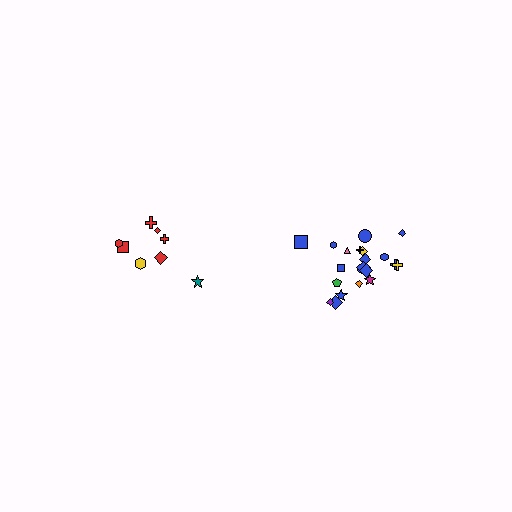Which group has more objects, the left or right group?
The right group.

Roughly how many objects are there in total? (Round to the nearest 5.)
Roughly 30 objects in total.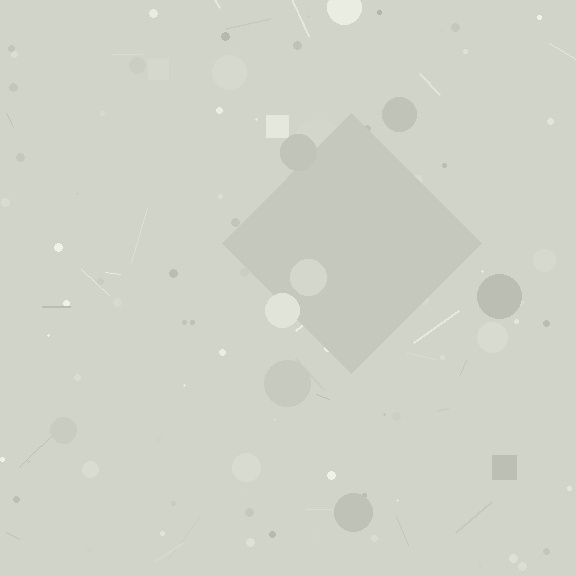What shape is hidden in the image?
A diamond is hidden in the image.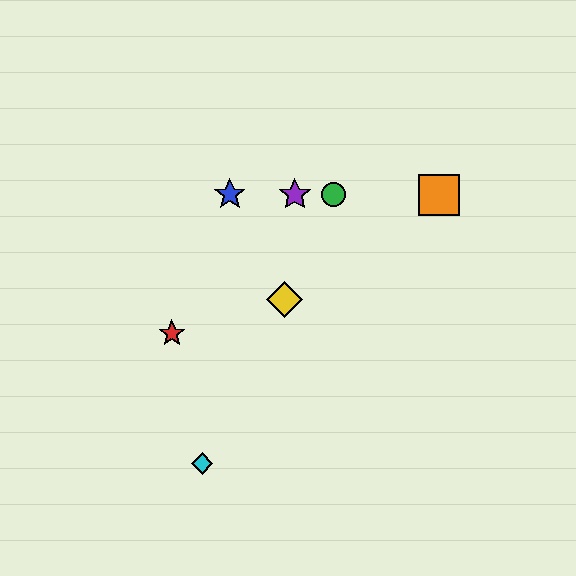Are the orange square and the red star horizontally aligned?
No, the orange square is at y≈195 and the red star is at y≈333.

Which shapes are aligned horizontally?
The blue star, the green circle, the purple star, the orange square are aligned horizontally.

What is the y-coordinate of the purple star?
The purple star is at y≈195.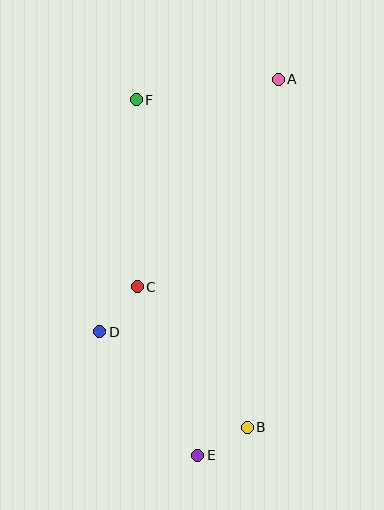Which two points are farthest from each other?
Points A and E are farthest from each other.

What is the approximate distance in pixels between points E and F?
The distance between E and F is approximately 361 pixels.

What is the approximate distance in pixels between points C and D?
The distance between C and D is approximately 59 pixels.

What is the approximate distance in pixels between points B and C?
The distance between B and C is approximately 179 pixels.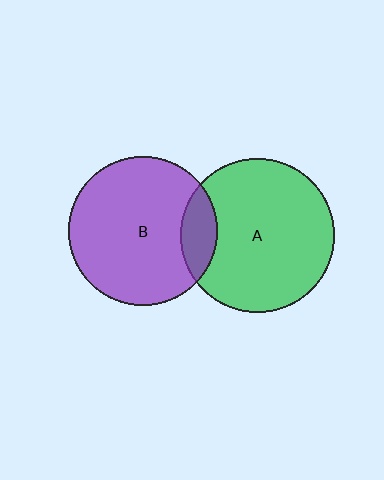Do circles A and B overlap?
Yes.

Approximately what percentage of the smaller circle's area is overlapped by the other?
Approximately 15%.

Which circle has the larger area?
Circle A (green).